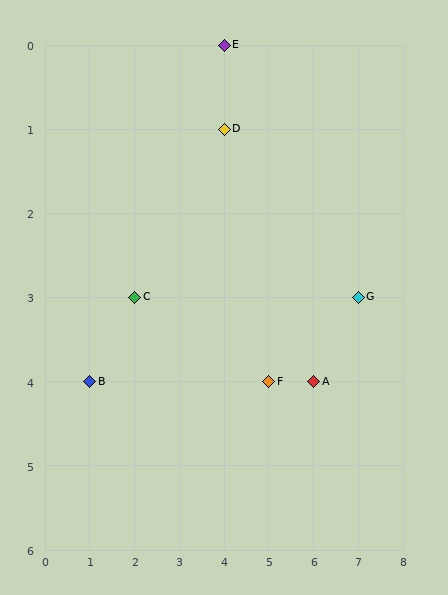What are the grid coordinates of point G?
Point G is at grid coordinates (7, 3).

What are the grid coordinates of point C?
Point C is at grid coordinates (2, 3).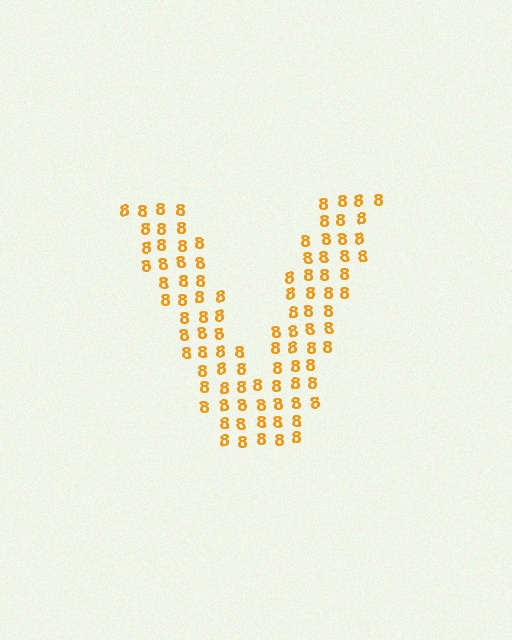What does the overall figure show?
The overall figure shows the letter V.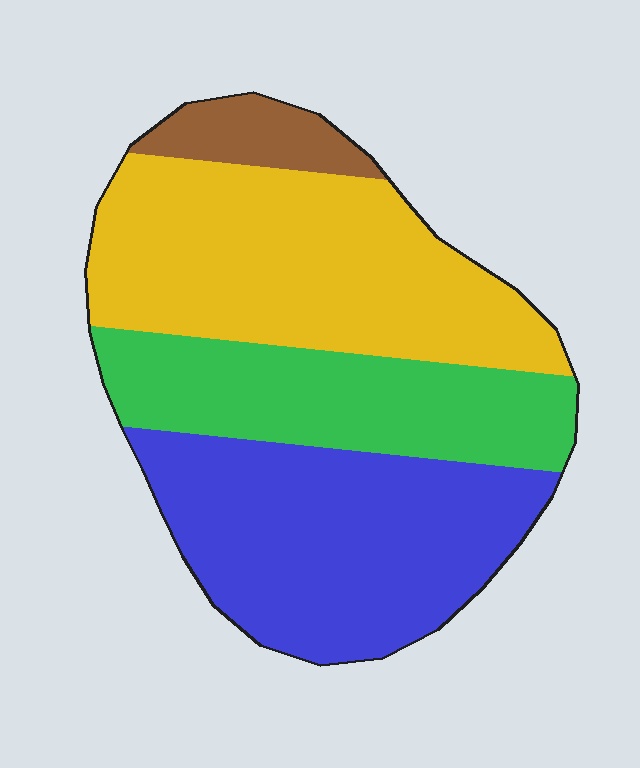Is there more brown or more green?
Green.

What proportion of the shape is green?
Green takes up about one quarter (1/4) of the shape.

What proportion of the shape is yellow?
Yellow covers 36% of the shape.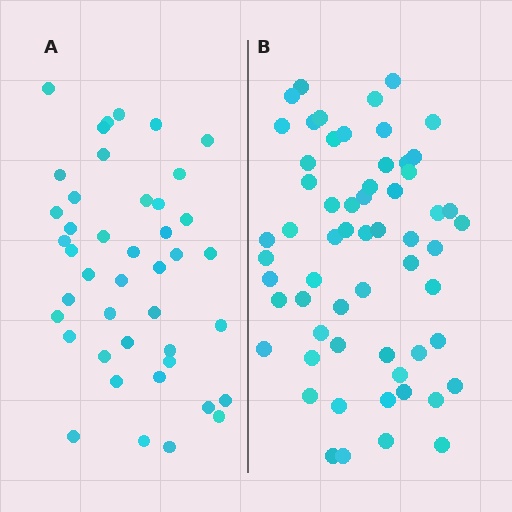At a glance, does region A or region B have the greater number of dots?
Region B (the right region) has more dots.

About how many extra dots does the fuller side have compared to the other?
Region B has approximately 15 more dots than region A.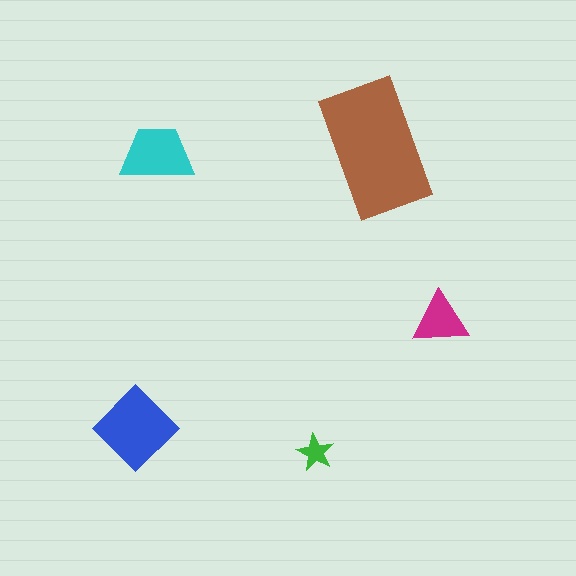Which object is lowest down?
The green star is bottommost.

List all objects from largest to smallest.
The brown rectangle, the blue diamond, the cyan trapezoid, the magenta triangle, the green star.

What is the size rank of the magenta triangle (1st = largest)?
4th.